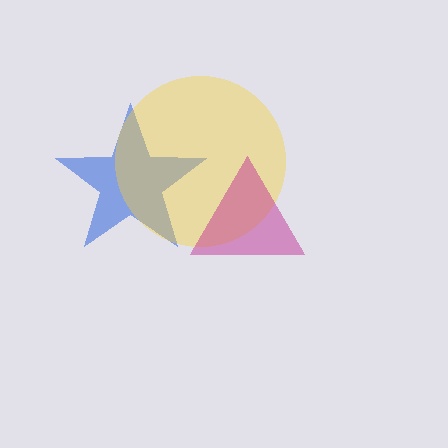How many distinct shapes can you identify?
There are 3 distinct shapes: a blue star, a yellow circle, a magenta triangle.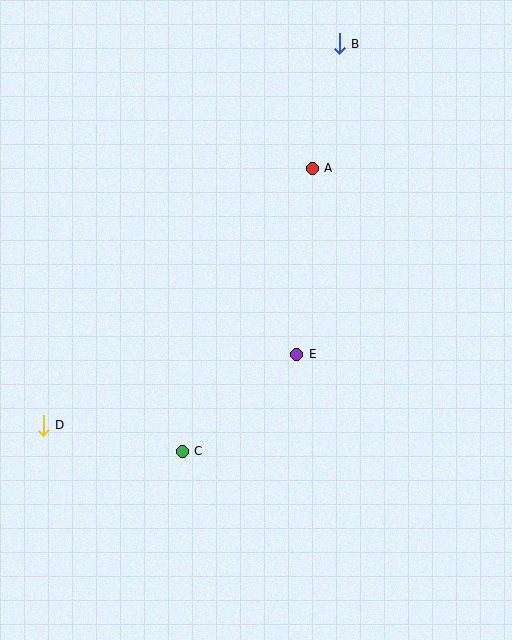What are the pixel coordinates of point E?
Point E is at (297, 354).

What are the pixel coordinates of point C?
Point C is at (182, 451).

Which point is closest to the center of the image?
Point E at (297, 354) is closest to the center.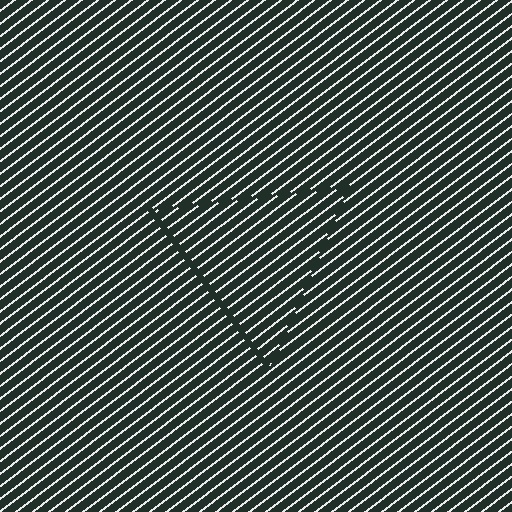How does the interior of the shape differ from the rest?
The interior of the shape contains the same grating, shifted by half a period — the contour is defined by the phase discontinuity where line-ends from the inner and outer gratings abut.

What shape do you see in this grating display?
An illusory triangle. The interior of the shape contains the same grating, shifted by half a period — the contour is defined by the phase discontinuity where line-ends from the inner and outer gratings abut.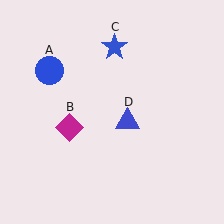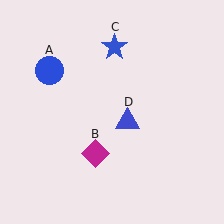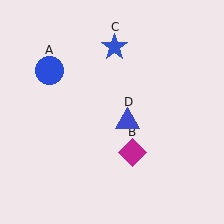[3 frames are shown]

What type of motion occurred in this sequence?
The magenta diamond (object B) rotated counterclockwise around the center of the scene.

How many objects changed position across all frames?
1 object changed position: magenta diamond (object B).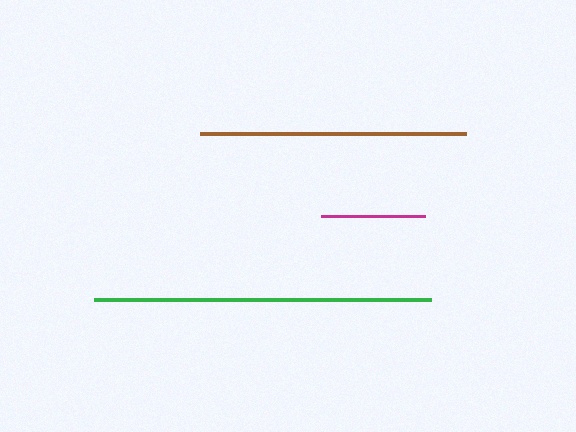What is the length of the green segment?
The green segment is approximately 337 pixels long.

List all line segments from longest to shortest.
From longest to shortest: green, brown, magenta.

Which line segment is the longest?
The green line is the longest at approximately 337 pixels.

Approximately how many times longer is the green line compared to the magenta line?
The green line is approximately 3.3 times the length of the magenta line.